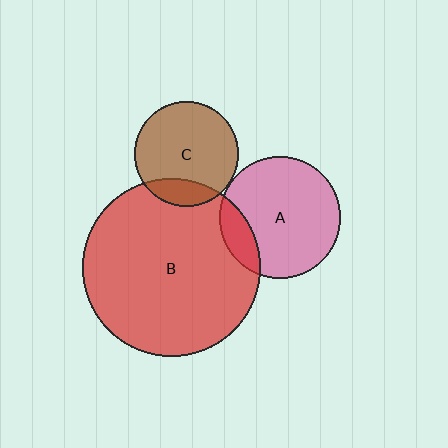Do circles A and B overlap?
Yes.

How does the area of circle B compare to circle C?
Approximately 2.9 times.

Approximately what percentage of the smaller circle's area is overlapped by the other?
Approximately 15%.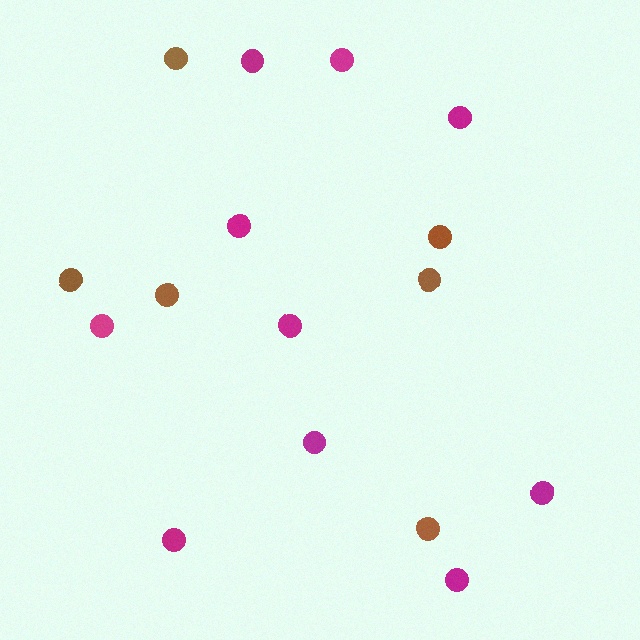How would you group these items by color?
There are 2 groups: one group of brown circles (6) and one group of magenta circles (10).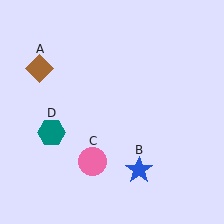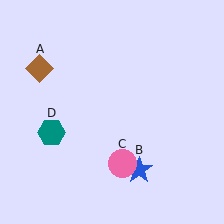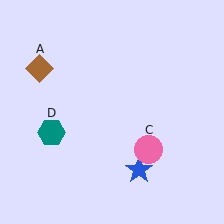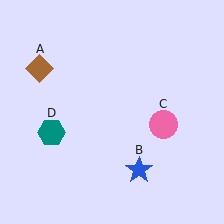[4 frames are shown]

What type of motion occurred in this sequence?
The pink circle (object C) rotated counterclockwise around the center of the scene.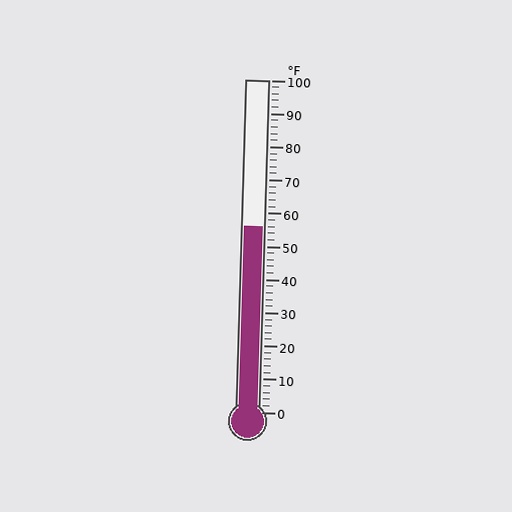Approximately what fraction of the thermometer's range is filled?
The thermometer is filled to approximately 55% of its range.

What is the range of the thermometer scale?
The thermometer scale ranges from 0°F to 100°F.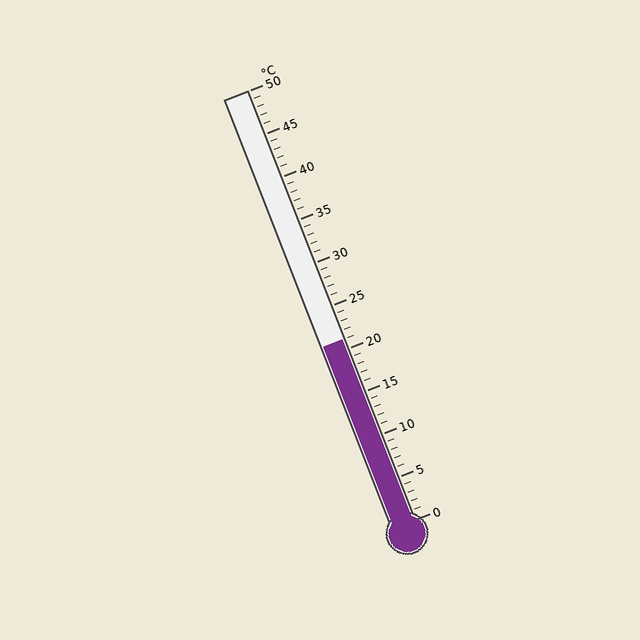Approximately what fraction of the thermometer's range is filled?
The thermometer is filled to approximately 40% of its range.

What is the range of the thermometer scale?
The thermometer scale ranges from 0°C to 50°C.